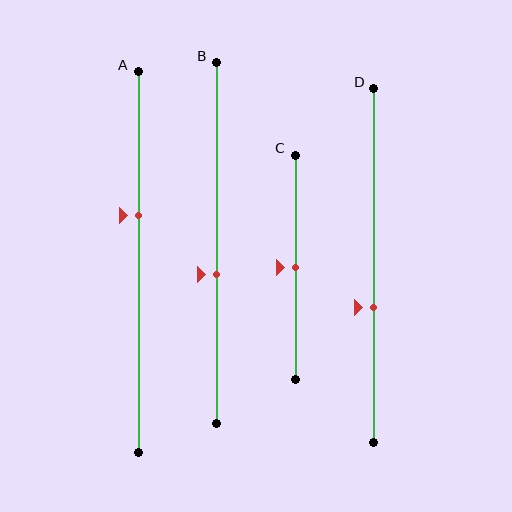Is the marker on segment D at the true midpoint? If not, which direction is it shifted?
No, the marker on segment D is shifted downward by about 12% of the segment length.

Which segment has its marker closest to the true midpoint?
Segment C has its marker closest to the true midpoint.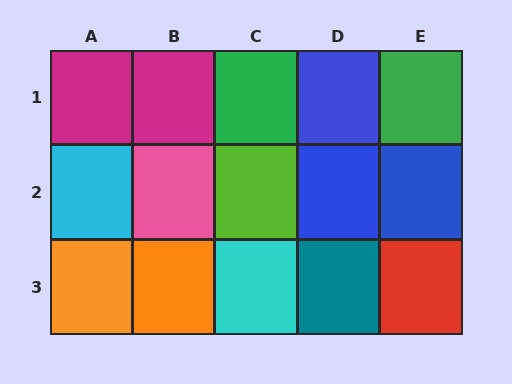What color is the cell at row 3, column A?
Orange.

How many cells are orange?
2 cells are orange.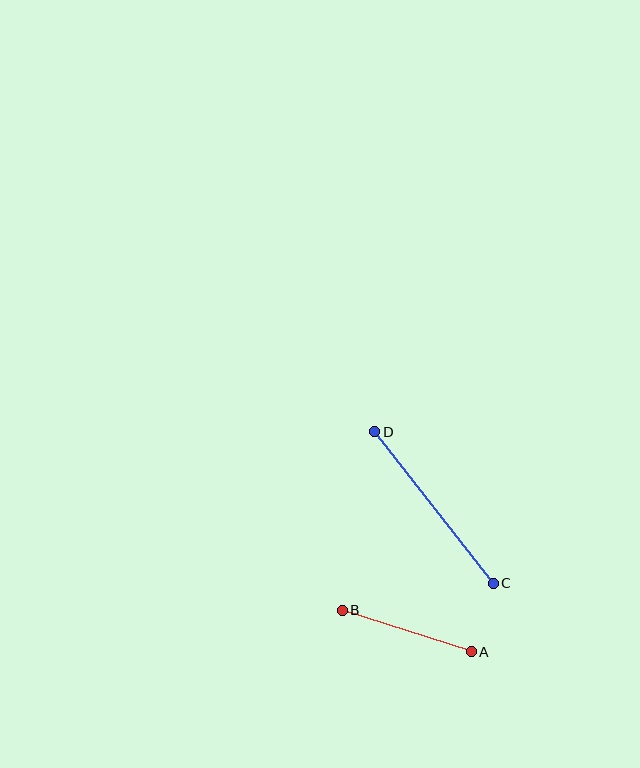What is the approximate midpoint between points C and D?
The midpoint is at approximately (434, 507) pixels.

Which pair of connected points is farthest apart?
Points C and D are farthest apart.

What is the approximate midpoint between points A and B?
The midpoint is at approximately (407, 631) pixels.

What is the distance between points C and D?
The distance is approximately 192 pixels.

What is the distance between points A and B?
The distance is approximately 136 pixels.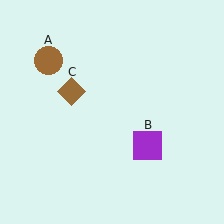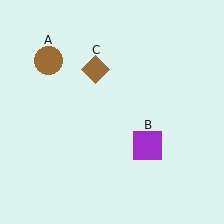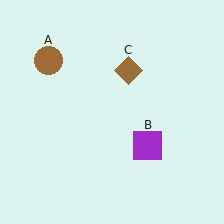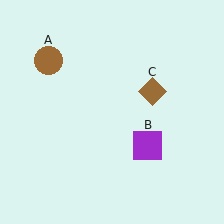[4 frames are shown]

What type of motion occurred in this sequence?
The brown diamond (object C) rotated clockwise around the center of the scene.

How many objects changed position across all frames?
1 object changed position: brown diamond (object C).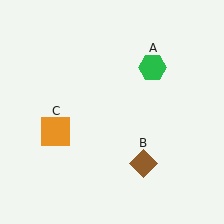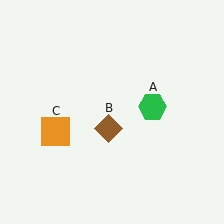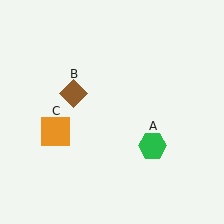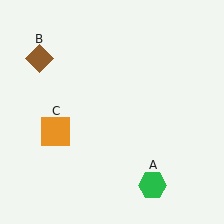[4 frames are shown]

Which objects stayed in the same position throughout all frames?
Orange square (object C) remained stationary.